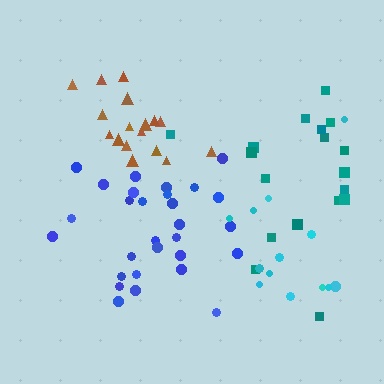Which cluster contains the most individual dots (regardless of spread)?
Blue (29).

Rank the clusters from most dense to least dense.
brown, blue, cyan, teal.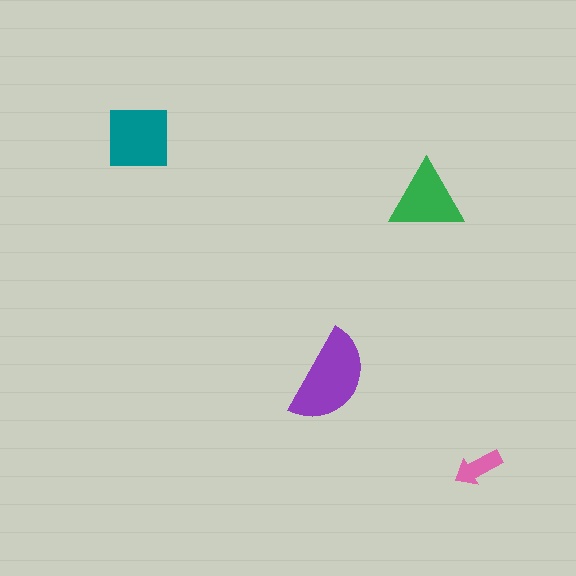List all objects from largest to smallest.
The purple semicircle, the teal square, the green triangle, the pink arrow.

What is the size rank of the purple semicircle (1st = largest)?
1st.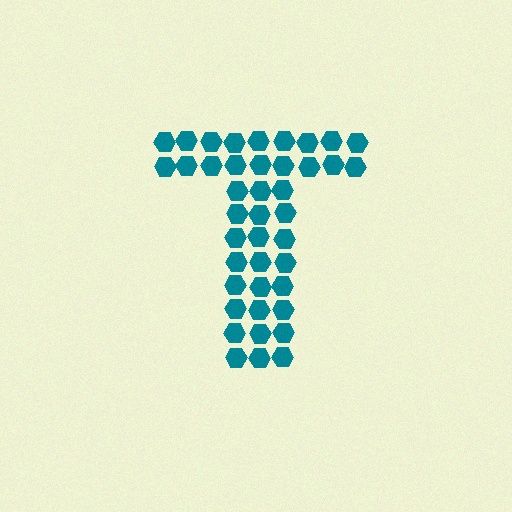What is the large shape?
The large shape is the letter T.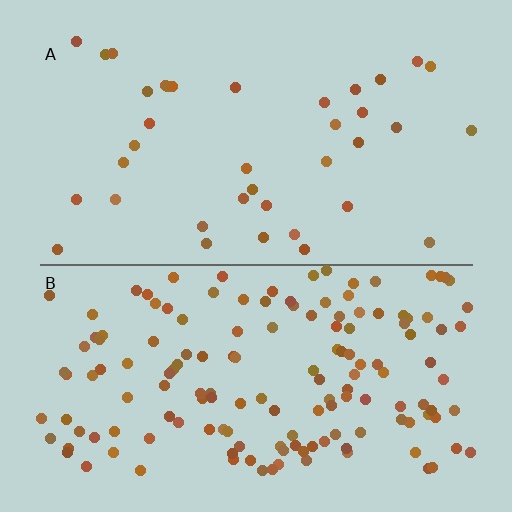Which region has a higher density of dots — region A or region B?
B (the bottom).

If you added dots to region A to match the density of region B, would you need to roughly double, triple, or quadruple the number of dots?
Approximately quadruple.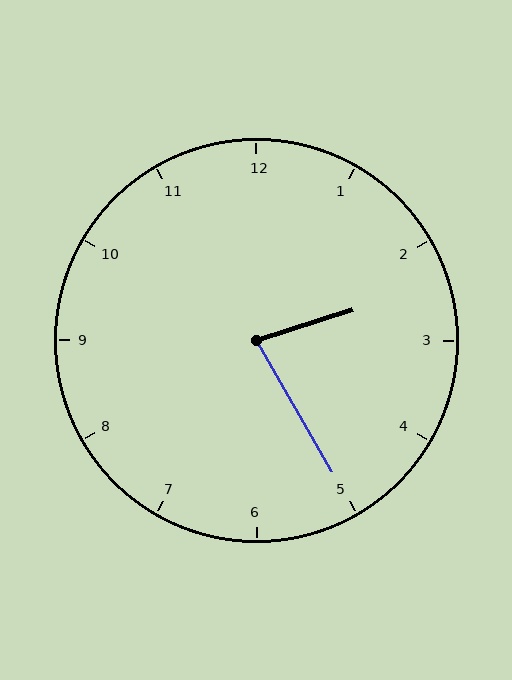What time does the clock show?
2:25.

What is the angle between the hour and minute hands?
Approximately 78 degrees.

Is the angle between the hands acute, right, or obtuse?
It is acute.